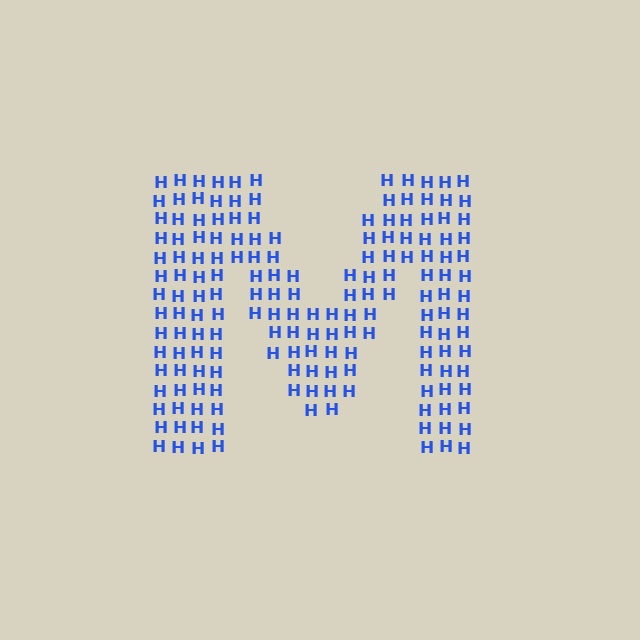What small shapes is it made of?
It is made of small letter H's.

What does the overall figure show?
The overall figure shows the letter M.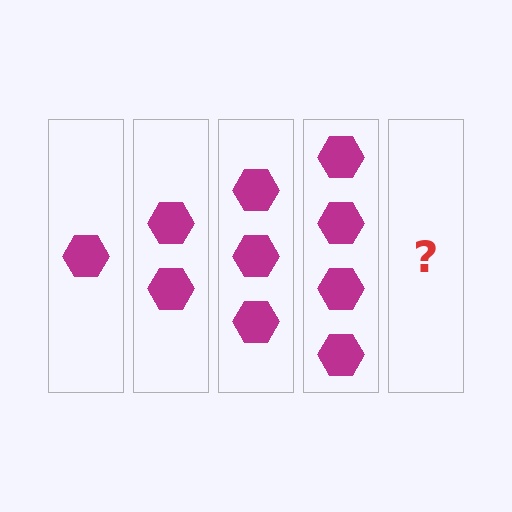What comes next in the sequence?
The next element should be 5 hexagons.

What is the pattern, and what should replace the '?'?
The pattern is that each step adds one more hexagon. The '?' should be 5 hexagons.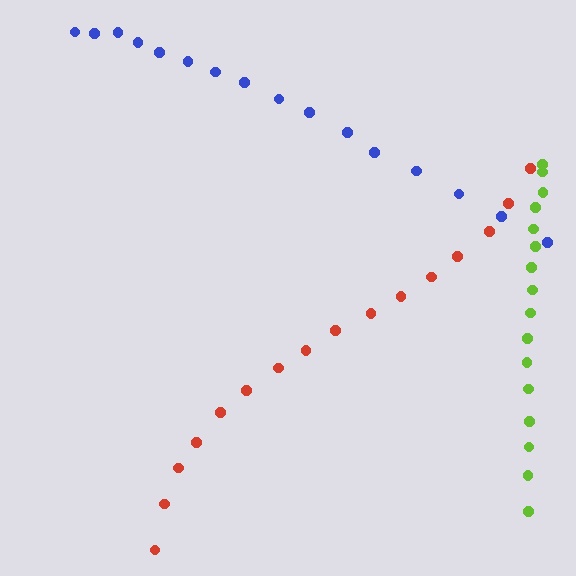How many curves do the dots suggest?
There are 3 distinct paths.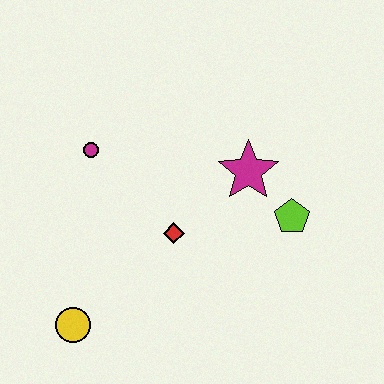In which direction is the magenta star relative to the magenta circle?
The magenta star is to the right of the magenta circle.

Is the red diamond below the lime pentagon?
Yes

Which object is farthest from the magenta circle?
The lime pentagon is farthest from the magenta circle.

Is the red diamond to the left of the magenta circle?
No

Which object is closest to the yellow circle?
The red diamond is closest to the yellow circle.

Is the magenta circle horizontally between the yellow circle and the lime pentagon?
Yes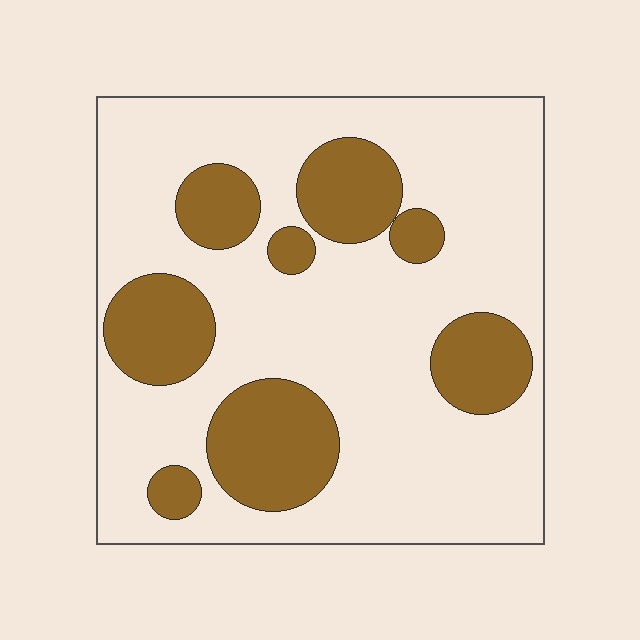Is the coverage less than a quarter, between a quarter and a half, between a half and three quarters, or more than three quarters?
Between a quarter and a half.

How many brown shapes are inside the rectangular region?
8.